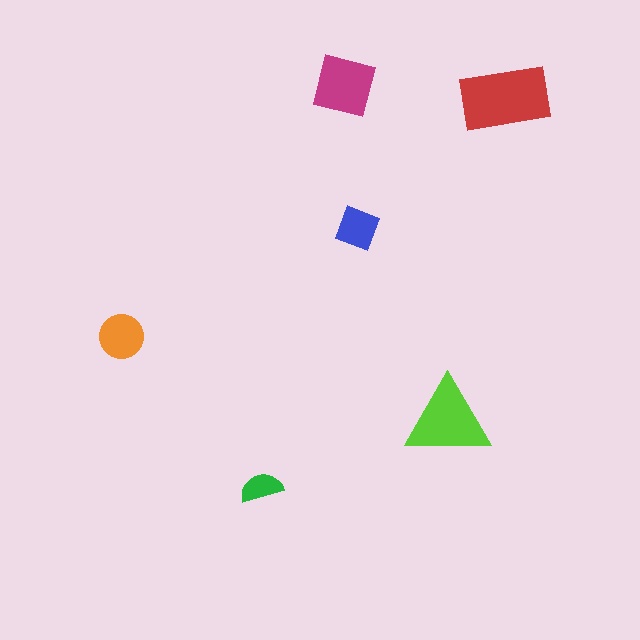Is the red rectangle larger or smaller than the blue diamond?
Larger.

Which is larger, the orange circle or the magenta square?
The magenta square.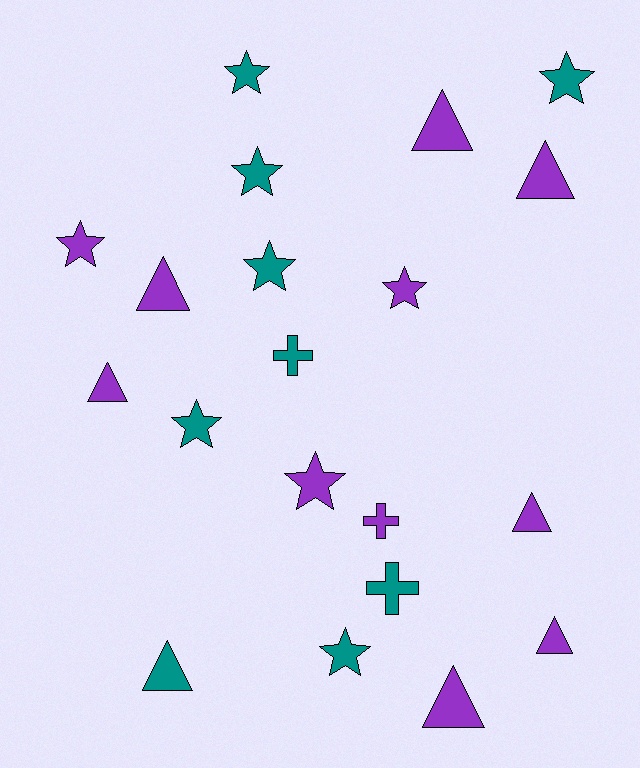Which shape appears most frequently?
Star, with 9 objects.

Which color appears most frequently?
Purple, with 11 objects.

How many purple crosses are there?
There is 1 purple cross.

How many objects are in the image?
There are 20 objects.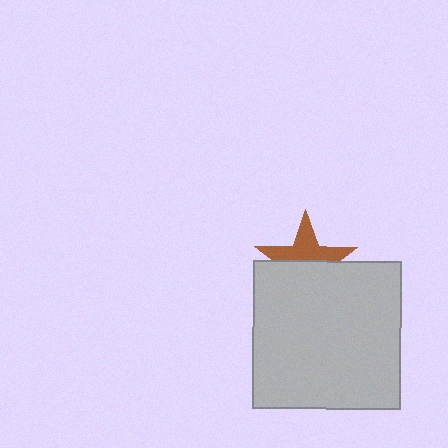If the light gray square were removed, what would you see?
You would see the complete brown star.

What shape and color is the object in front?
The object in front is a light gray square.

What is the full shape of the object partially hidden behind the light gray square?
The partially hidden object is a brown star.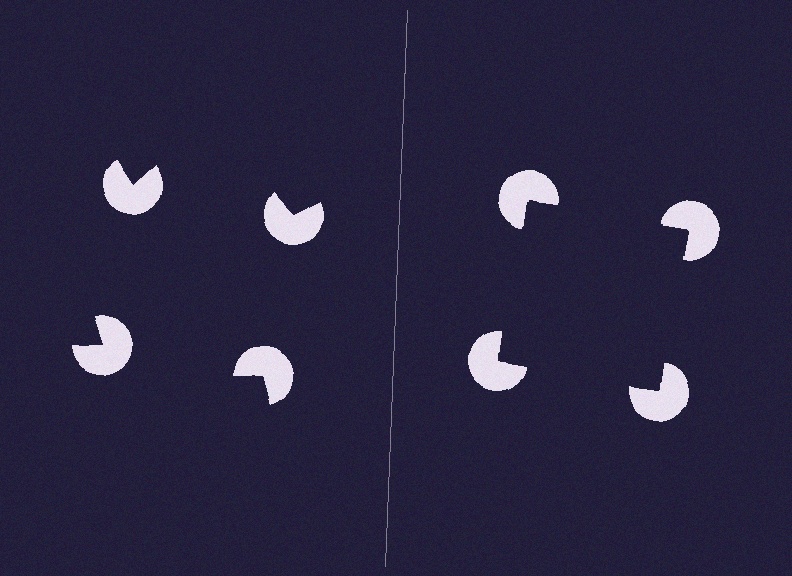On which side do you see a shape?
An illusory square appears on the right side. On the left side the wedge cuts are rotated, so no coherent shape forms.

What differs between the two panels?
The pac-man discs are positioned identically on both sides; only the wedge orientations differ. On the right they align to a square; on the left they are misaligned.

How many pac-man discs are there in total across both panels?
8 — 4 on each side.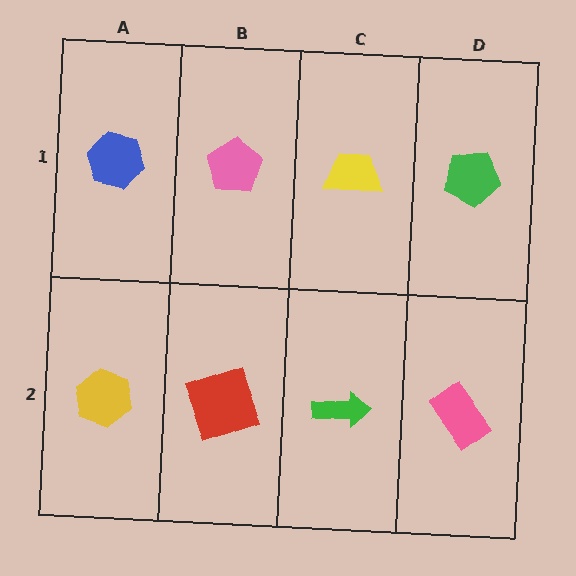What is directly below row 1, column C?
A green arrow.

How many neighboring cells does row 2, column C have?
3.